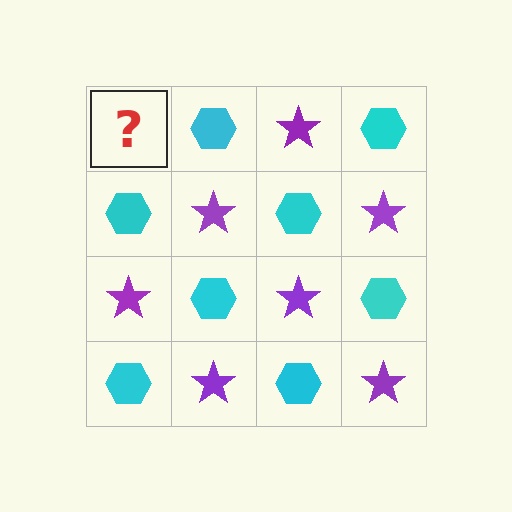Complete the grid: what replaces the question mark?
The question mark should be replaced with a purple star.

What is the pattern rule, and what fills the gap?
The rule is that it alternates purple star and cyan hexagon in a checkerboard pattern. The gap should be filled with a purple star.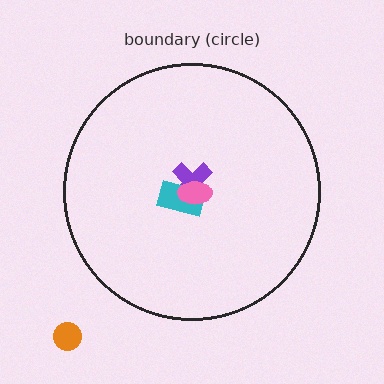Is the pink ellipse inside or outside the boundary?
Inside.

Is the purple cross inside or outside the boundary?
Inside.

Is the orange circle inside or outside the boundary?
Outside.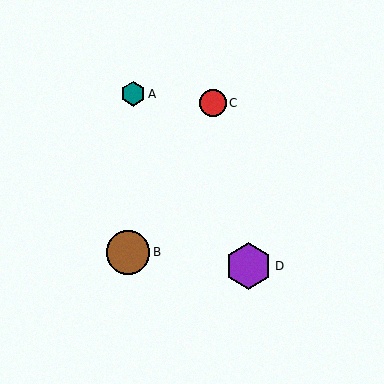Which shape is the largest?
The purple hexagon (labeled D) is the largest.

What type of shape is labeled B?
Shape B is a brown circle.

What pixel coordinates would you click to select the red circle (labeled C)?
Click at (213, 103) to select the red circle C.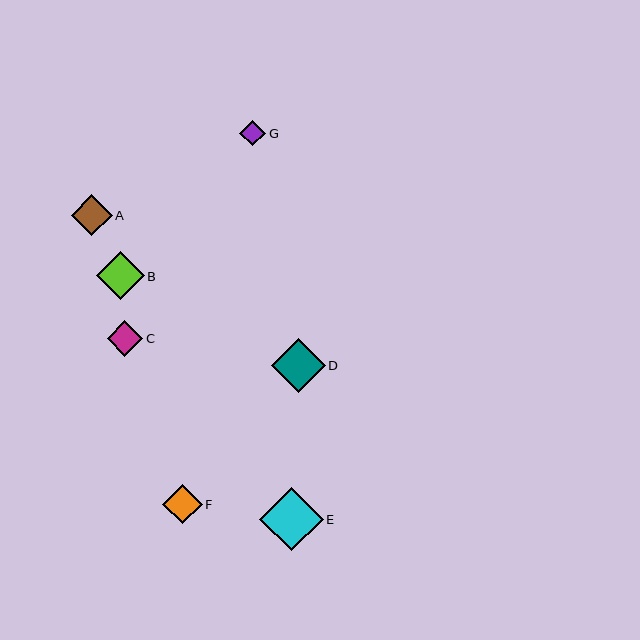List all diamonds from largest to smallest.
From largest to smallest: E, D, B, A, F, C, G.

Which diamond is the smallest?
Diamond G is the smallest with a size of approximately 26 pixels.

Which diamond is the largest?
Diamond E is the largest with a size of approximately 64 pixels.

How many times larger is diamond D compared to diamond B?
Diamond D is approximately 1.1 times the size of diamond B.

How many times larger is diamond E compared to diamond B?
Diamond E is approximately 1.3 times the size of diamond B.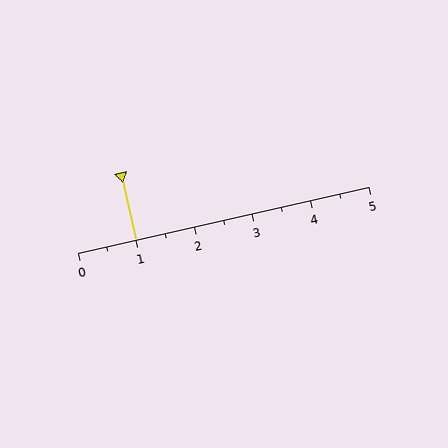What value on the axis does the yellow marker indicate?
The marker indicates approximately 1.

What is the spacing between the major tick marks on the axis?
The major ticks are spaced 1 apart.